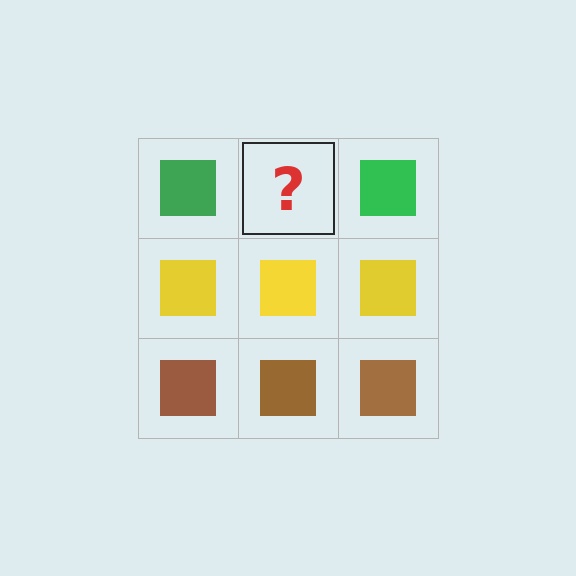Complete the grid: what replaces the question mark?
The question mark should be replaced with a green square.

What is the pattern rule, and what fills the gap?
The rule is that each row has a consistent color. The gap should be filled with a green square.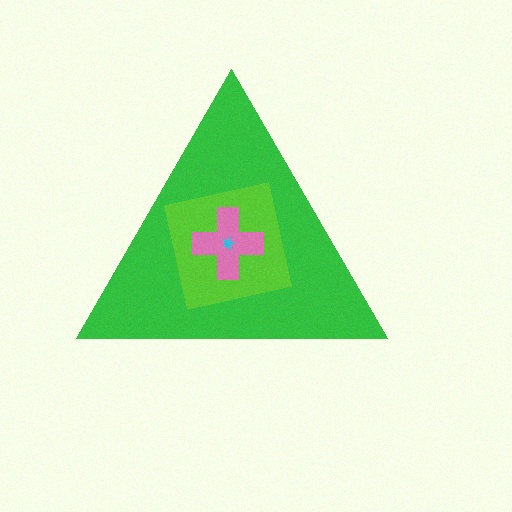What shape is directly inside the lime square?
The pink cross.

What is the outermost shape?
The green triangle.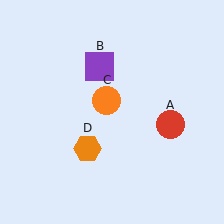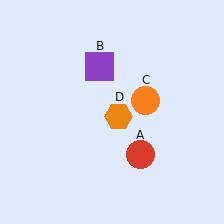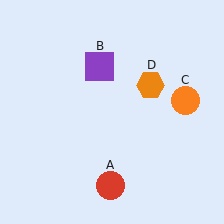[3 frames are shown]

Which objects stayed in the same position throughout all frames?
Purple square (object B) remained stationary.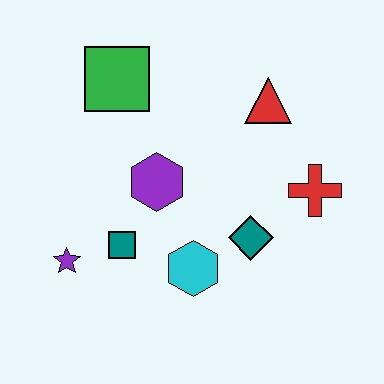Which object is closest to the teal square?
The purple star is closest to the teal square.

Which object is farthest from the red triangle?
The purple star is farthest from the red triangle.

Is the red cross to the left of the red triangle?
No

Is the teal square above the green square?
No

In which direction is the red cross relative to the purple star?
The red cross is to the right of the purple star.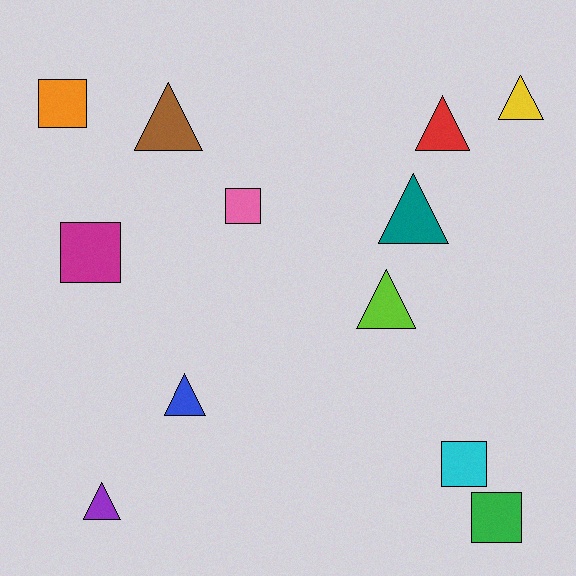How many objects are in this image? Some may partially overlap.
There are 12 objects.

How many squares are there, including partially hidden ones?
There are 5 squares.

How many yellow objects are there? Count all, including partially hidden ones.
There is 1 yellow object.